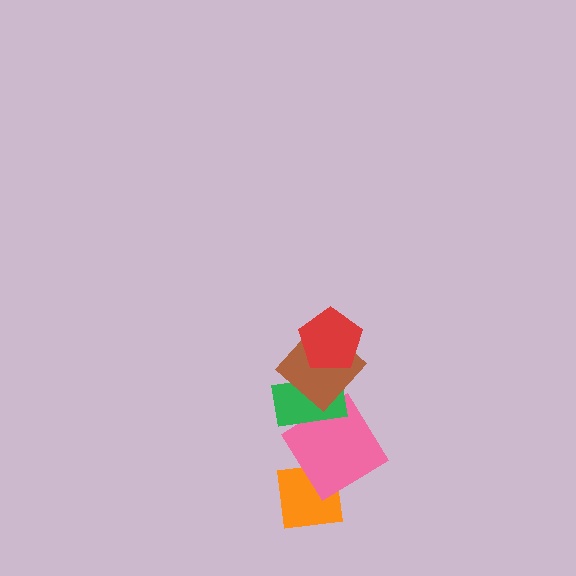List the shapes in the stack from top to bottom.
From top to bottom: the red pentagon, the brown diamond, the green rectangle, the pink diamond, the orange square.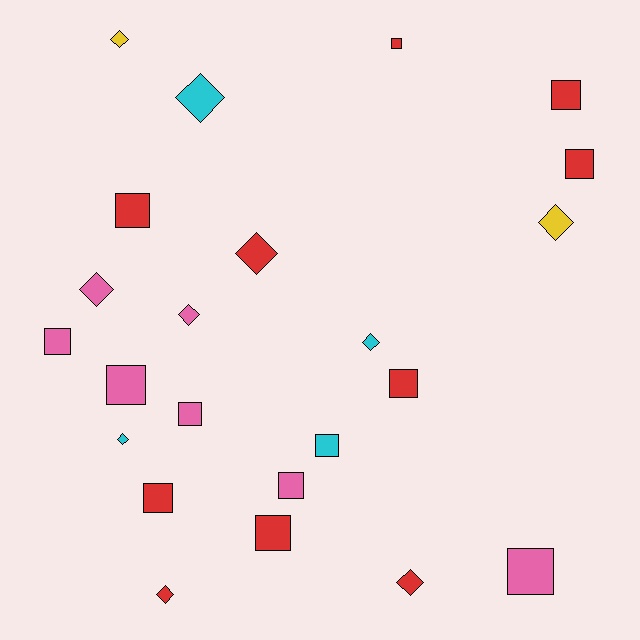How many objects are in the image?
There are 23 objects.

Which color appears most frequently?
Red, with 10 objects.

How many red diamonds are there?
There are 3 red diamonds.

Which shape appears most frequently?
Square, with 13 objects.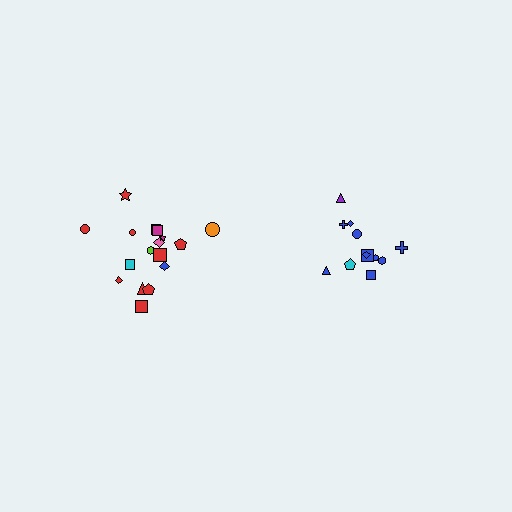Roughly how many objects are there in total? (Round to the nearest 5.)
Roughly 30 objects in total.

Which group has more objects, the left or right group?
The left group.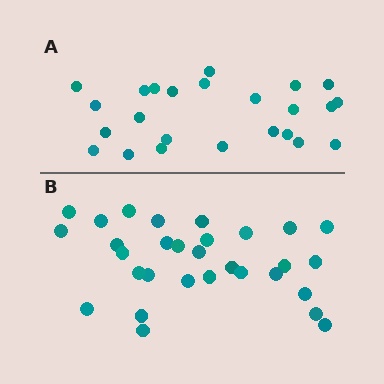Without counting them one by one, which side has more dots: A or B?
Region B (the bottom region) has more dots.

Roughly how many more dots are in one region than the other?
Region B has about 6 more dots than region A.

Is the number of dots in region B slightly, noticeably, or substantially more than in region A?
Region B has noticeably more, but not dramatically so. The ratio is roughly 1.2 to 1.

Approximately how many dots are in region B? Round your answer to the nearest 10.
About 30 dots.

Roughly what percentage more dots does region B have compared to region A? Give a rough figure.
About 25% more.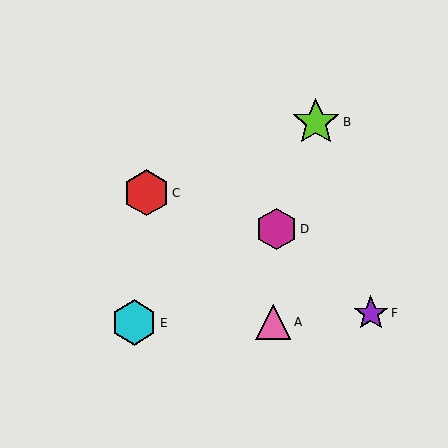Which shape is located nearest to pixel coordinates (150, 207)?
The red hexagon (labeled C) at (146, 193) is nearest to that location.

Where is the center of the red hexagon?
The center of the red hexagon is at (146, 193).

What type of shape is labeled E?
Shape E is a cyan hexagon.